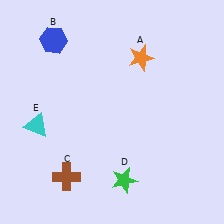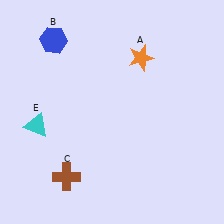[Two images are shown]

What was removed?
The green star (D) was removed in Image 2.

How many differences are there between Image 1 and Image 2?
There is 1 difference between the two images.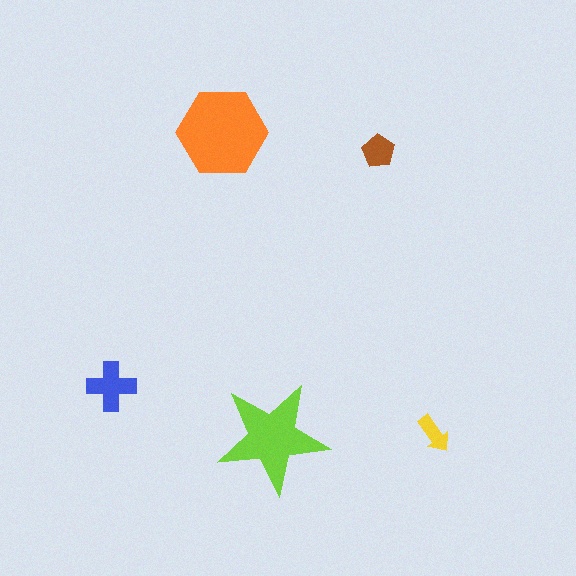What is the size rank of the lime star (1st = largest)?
2nd.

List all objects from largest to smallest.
The orange hexagon, the lime star, the blue cross, the brown pentagon, the yellow arrow.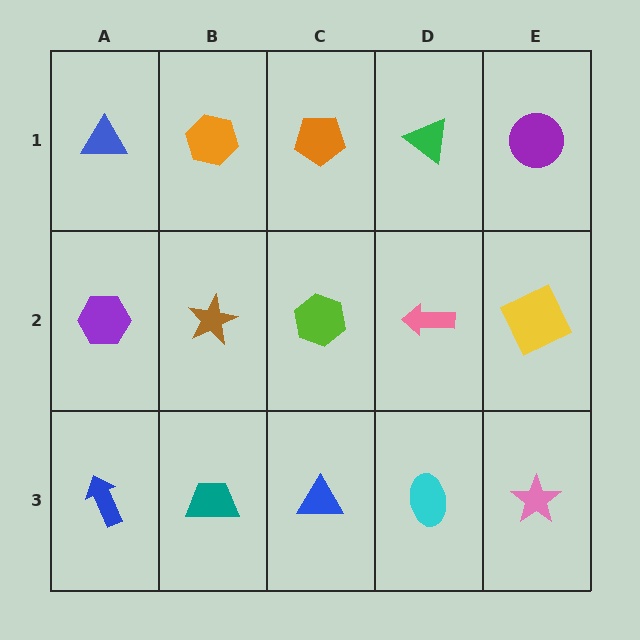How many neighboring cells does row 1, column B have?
3.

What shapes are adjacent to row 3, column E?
A yellow square (row 2, column E), a cyan ellipse (row 3, column D).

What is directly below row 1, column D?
A pink arrow.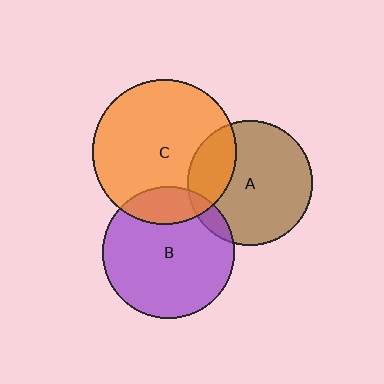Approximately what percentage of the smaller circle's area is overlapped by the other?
Approximately 20%.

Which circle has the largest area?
Circle C (orange).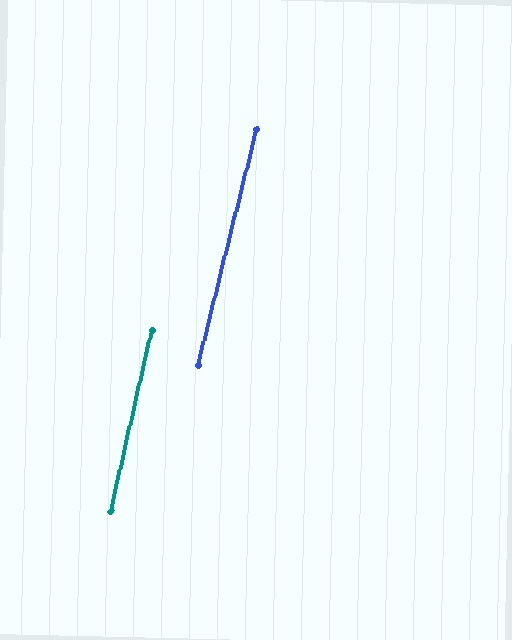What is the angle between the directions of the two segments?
Approximately 2 degrees.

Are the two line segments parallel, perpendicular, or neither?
Parallel — their directions differ by only 1.5°.